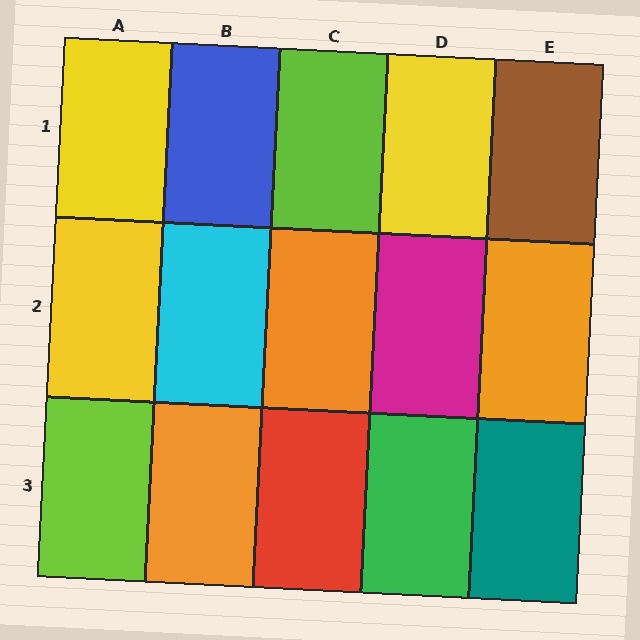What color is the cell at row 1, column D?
Yellow.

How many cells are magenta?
1 cell is magenta.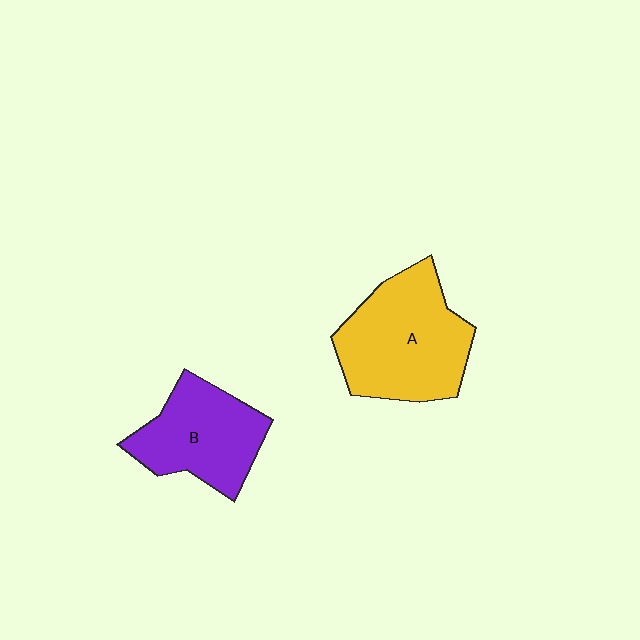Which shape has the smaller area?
Shape B (purple).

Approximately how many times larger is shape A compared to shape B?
Approximately 1.3 times.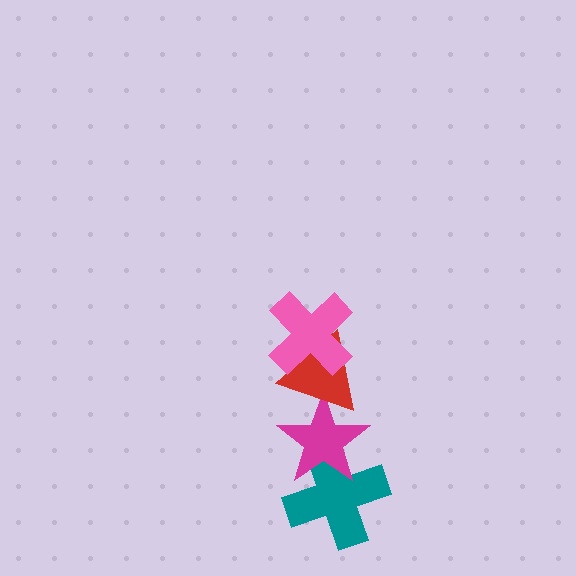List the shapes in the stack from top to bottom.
From top to bottom: the pink cross, the red triangle, the magenta star, the teal cross.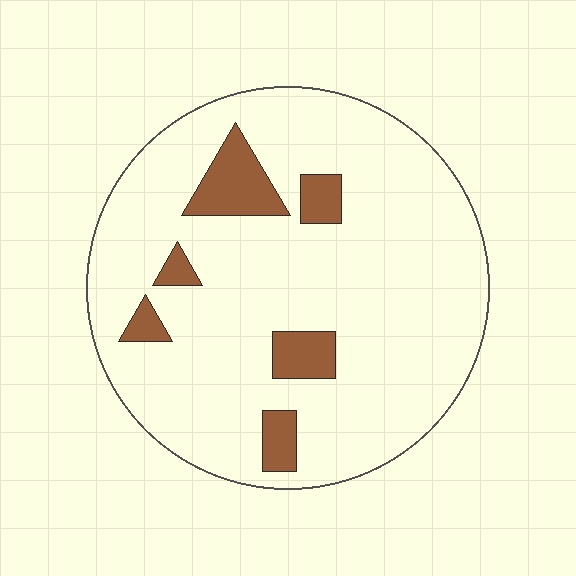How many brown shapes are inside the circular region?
6.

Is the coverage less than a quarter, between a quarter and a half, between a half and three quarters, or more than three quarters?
Less than a quarter.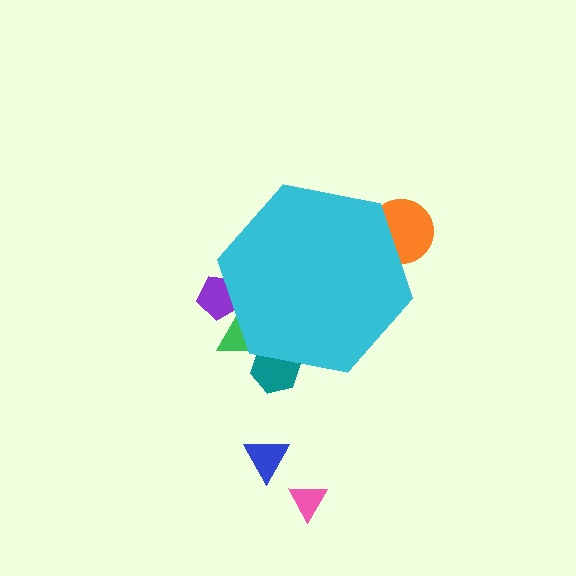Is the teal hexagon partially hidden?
Yes, the teal hexagon is partially hidden behind the cyan hexagon.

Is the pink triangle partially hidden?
No, the pink triangle is fully visible.